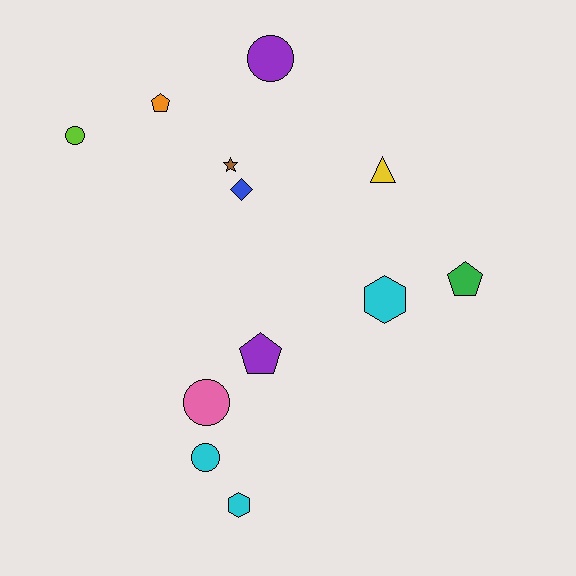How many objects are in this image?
There are 12 objects.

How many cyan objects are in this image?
There are 3 cyan objects.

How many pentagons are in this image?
There are 3 pentagons.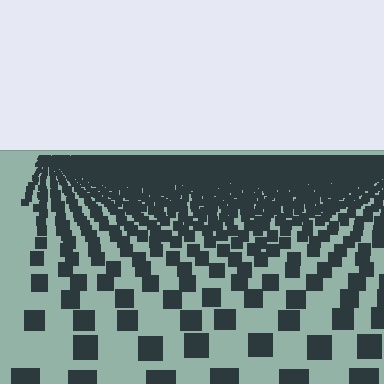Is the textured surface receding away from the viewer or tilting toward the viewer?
The surface is receding away from the viewer. Texture elements get smaller and denser toward the top.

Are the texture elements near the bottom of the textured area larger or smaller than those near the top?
Larger. Near the bottom, elements are closer to the viewer and appear at a bigger on-screen size.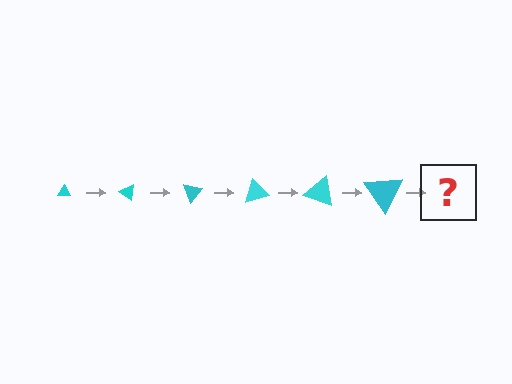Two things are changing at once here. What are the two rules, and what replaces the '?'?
The two rules are that the triangle grows larger each step and it rotates 35 degrees each step. The '?' should be a triangle, larger than the previous one and rotated 210 degrees from the start.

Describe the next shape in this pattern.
It should be a triangle, larger than the previous one and rotated 210 degrees from the start.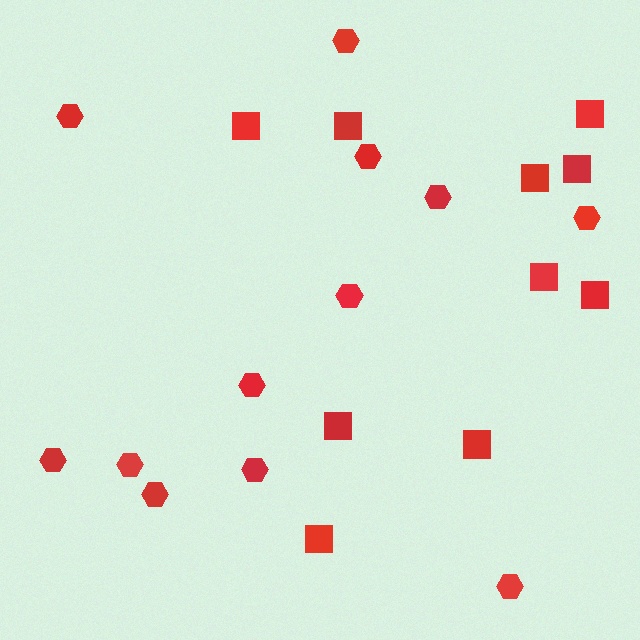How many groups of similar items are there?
There are 2 groups: one group of hexagons (12) and one group of squares (10).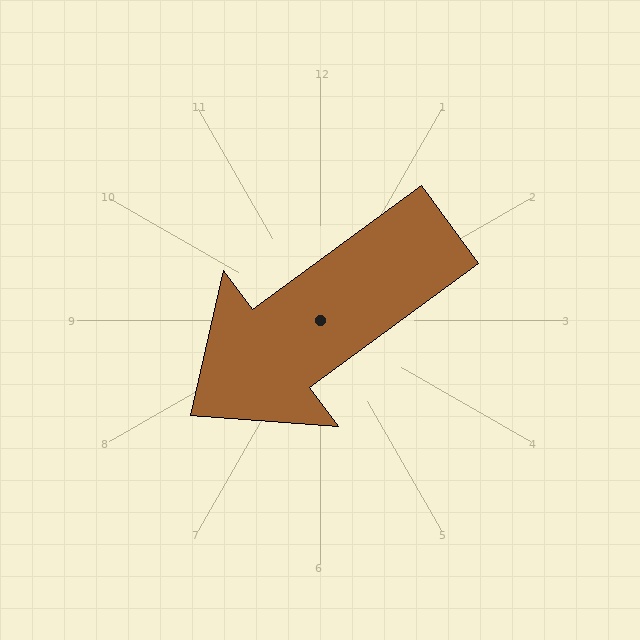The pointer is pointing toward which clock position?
Roughly 8 o'clock.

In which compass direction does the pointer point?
Southwest.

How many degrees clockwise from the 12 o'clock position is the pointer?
Approximately 234 degrees.